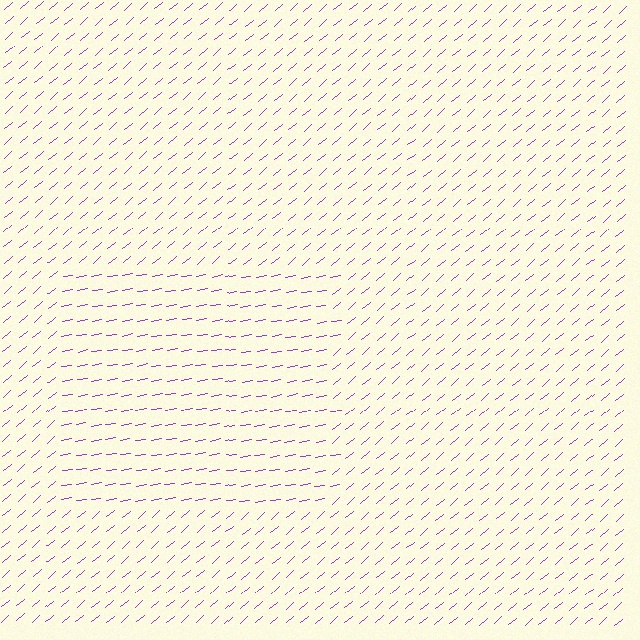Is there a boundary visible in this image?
Yes, there is a texture boundary formed by a change in line orientation.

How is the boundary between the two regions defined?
The boundary is defined purely by a change in line orientation (approximately 30 degrees difference). All lines are the same color and thickness.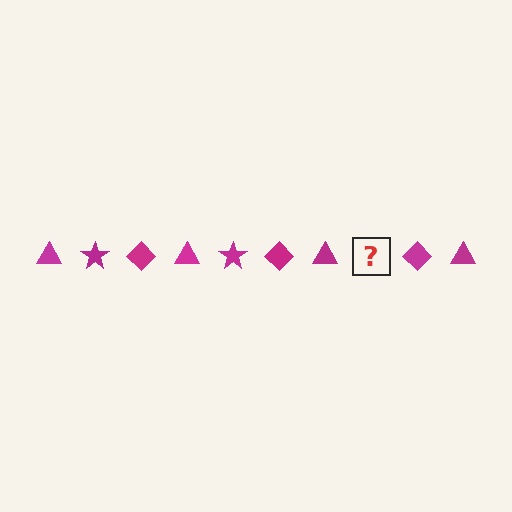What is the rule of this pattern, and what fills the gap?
The rule is that the pattern cycles through triangle, star, diamond shapes in magenta. The gap should be filled with a magenta star.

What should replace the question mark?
The question mark should be replaced with a magenta star.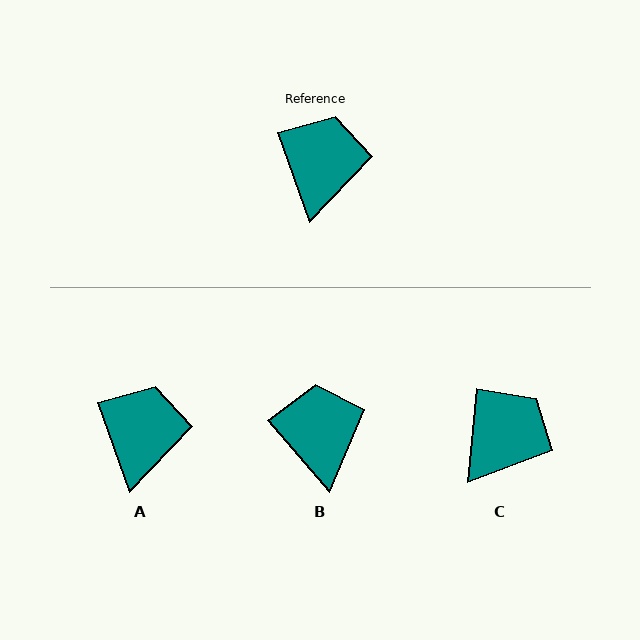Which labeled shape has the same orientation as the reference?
A.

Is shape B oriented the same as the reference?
No, it is off by about 21 degrees.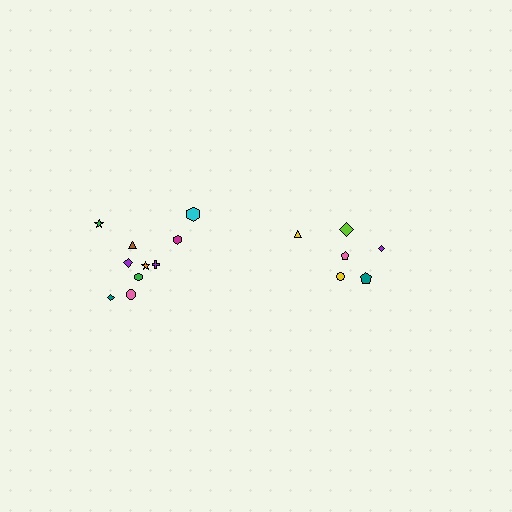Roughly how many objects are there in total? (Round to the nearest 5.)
Roughly 15 objects in total.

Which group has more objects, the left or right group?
The left group.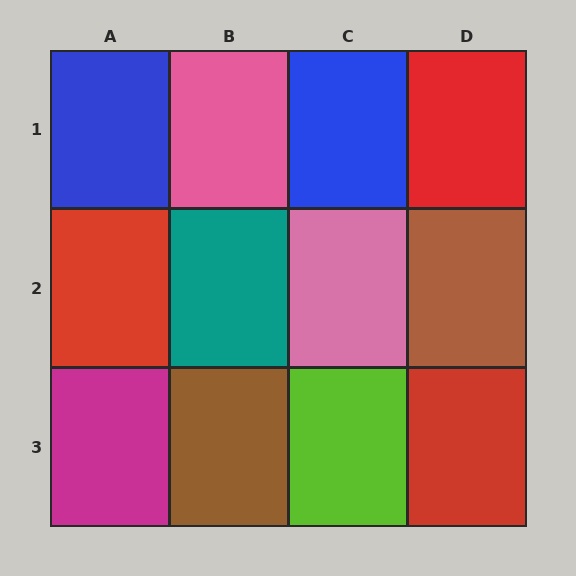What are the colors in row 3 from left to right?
Magenta, brown, lime, red.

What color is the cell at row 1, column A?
Blue.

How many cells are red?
3 cells are red.